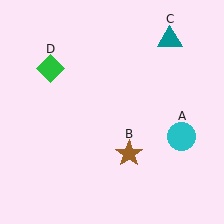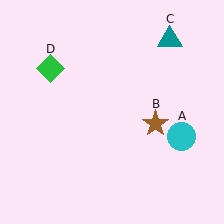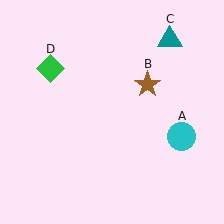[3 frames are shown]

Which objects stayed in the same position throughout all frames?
Cyan circle (object A) and teal triangle (object C) and green diamond (object D) remained stationary.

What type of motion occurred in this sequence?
The brown star (object B) rotated counterclockwise around the center of the scene.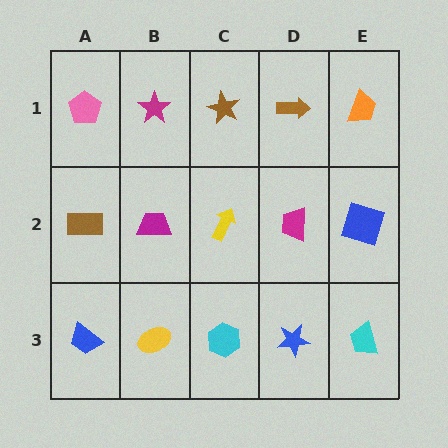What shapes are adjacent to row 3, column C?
A yellow arrow (row 2, column C), a yellow ellipse (row 3, column B), a blue star (row 3, column D).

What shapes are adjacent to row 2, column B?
A magenta star (row 1, column B), a yellow ellipse (row 3, column B), a brown rectangle (row 2, column A), a yellow arrow (row 2, column C).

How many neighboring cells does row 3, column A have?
2.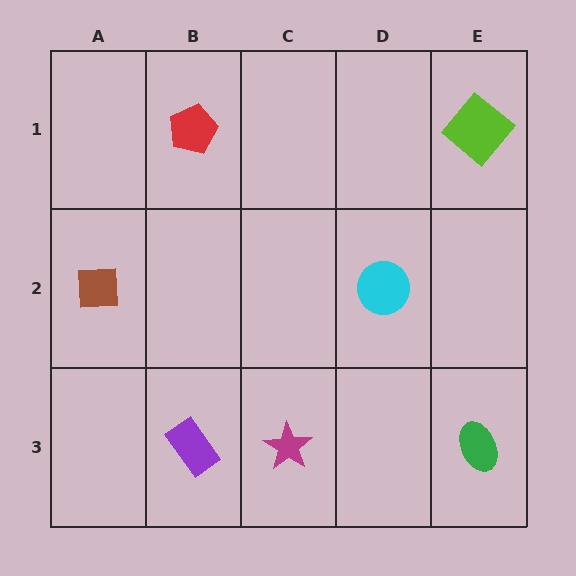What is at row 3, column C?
A magenta star.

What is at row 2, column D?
A cyan circle.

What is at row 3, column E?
A green ellipse.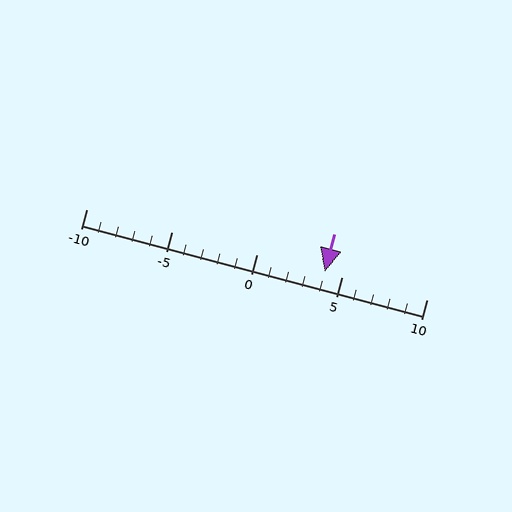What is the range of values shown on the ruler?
The ruler shows values from -10 to 10.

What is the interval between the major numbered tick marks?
The major tick marks are spaced 5 units apart.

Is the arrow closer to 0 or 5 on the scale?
The arrow is closer to 5.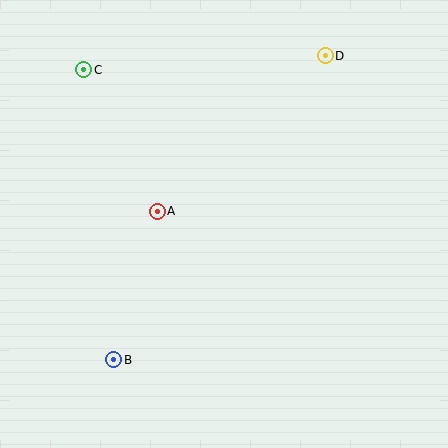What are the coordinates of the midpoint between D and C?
The midpoint between D and C is at (205, 63).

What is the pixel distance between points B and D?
The distance between B and D is 370 pixels.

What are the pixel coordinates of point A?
Point A is at (157, 211).